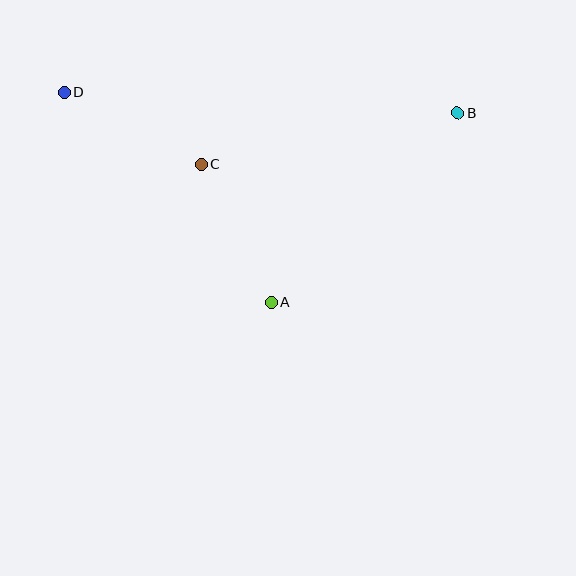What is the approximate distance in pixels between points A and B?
The distance between A and B is approximately 265 pixels.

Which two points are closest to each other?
Points A and C are closest to each other.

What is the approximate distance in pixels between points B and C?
The distance between B and C is approximately 261 pixels.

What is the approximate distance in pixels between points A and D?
The distance between A and D is approximately 295 pixels.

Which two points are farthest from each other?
Points B and D are farthest from each other.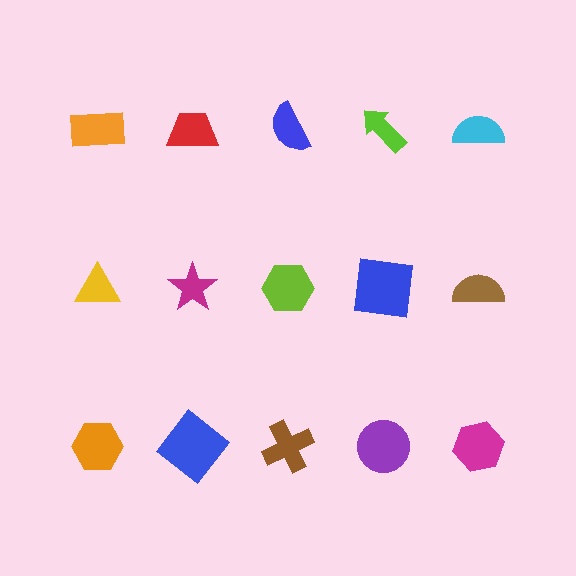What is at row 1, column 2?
A red trapezoid.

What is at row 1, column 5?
A cyan semicircle.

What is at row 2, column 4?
A blue square.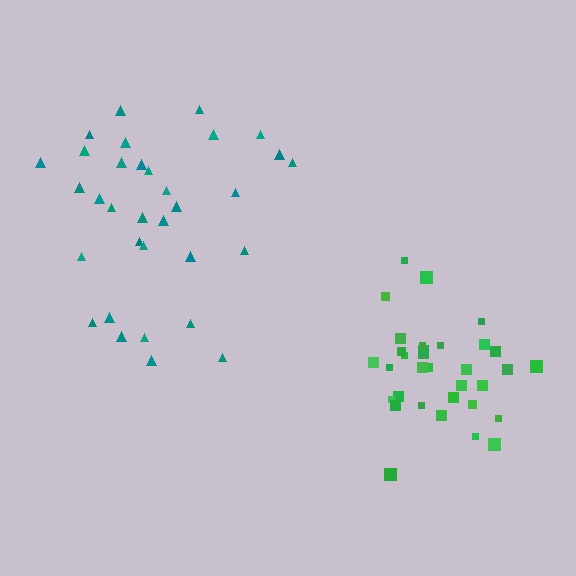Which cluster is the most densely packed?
Green.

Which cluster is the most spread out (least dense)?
Teal.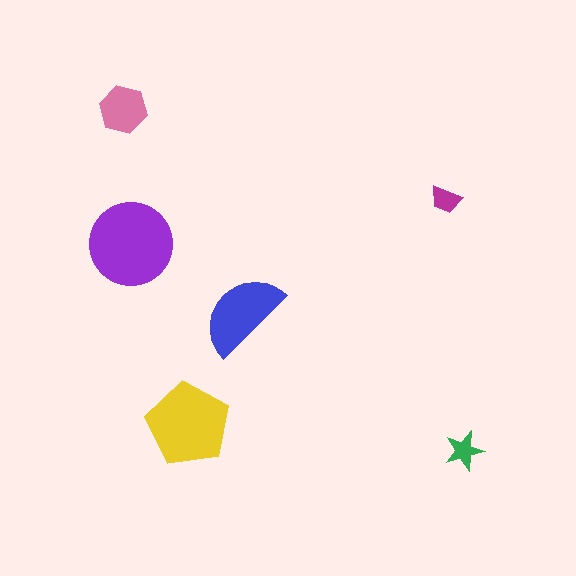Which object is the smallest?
The magenta trapezoid.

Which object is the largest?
The purple circle.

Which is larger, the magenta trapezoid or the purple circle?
The purple circle.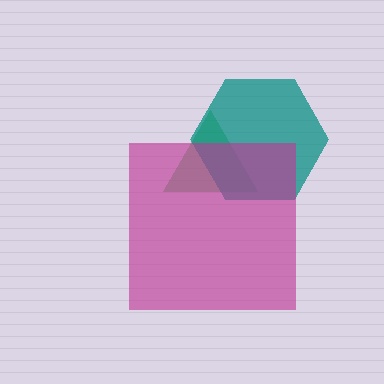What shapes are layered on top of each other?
The layered shapes are: a green triangle, a teal hexagon, a magenta square.